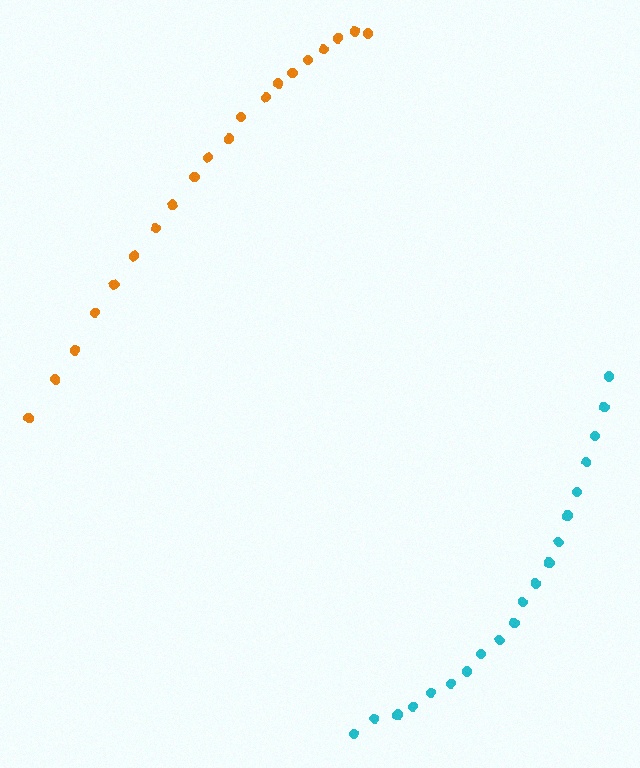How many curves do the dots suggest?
There are 2 distinct paths.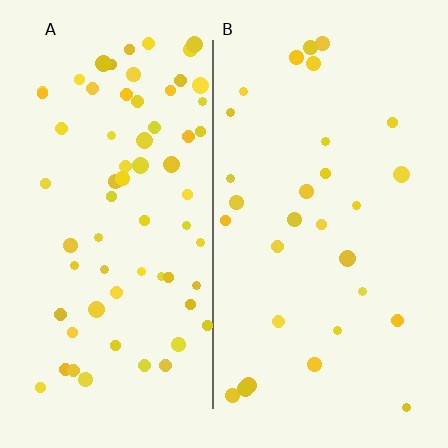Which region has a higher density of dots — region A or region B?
A (the left).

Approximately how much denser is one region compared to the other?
Approximately 2.3× — region A over region B.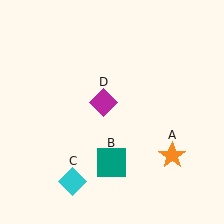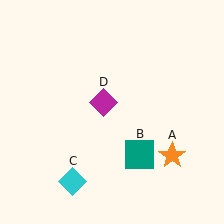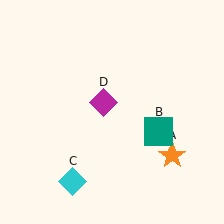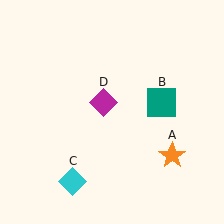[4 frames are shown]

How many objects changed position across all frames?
1 object changed position: teal square (object B).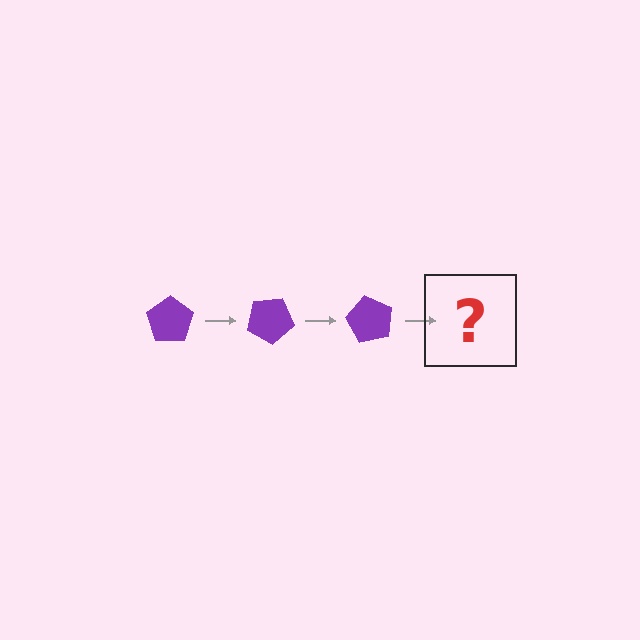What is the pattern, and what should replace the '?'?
The pattern is that the pentagon rotates 30 degrees each step. The '?' should be a purple pentagon rotated 90 degrees.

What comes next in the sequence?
The next element should be a purple pentagon rotated 90 degrees.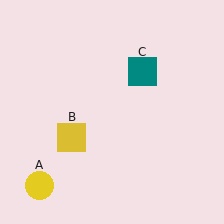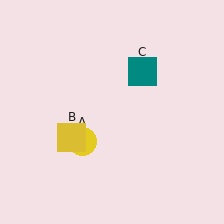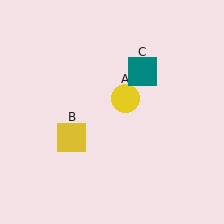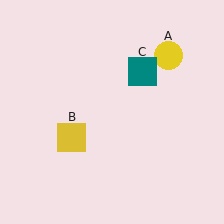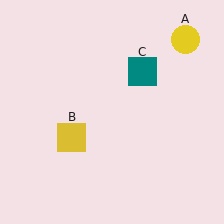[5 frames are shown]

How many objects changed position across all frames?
1 object changed position: yellow circle (object A).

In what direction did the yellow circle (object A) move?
The yellow circle (object A) moved up and to the right.